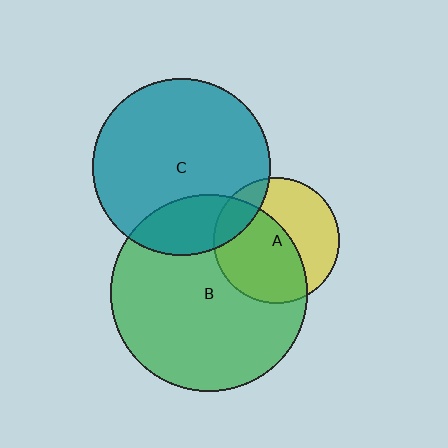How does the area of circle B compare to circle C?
Approximately 1.2 times.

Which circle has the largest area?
Circle B (green).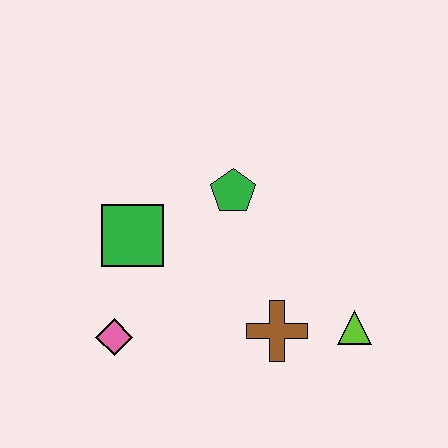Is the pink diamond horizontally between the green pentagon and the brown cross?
No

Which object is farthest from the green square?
The lime triangle is farthest from the green square.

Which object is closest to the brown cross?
The lime triangle is closest to the brown cross.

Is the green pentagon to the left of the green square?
No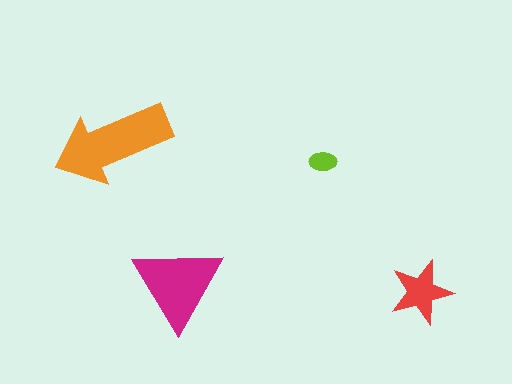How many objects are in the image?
There are 4 objects in the image.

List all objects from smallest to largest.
The lime ellipse, the red star, the magenta triangle, the orange arrow.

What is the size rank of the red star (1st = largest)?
3rd.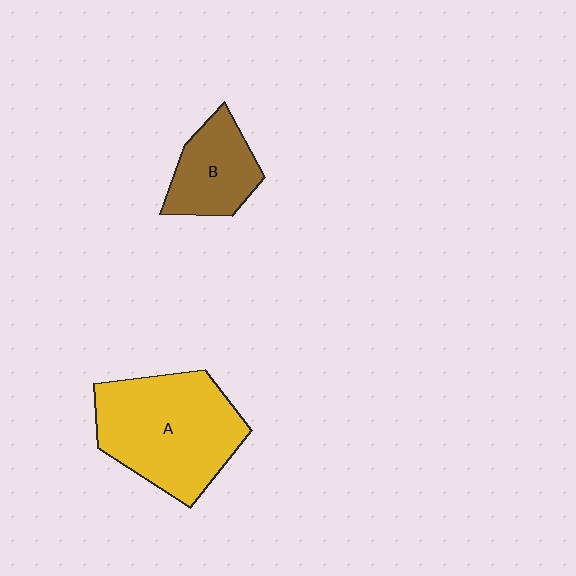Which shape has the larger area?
Shape A (yellow).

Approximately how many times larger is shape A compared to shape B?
Approximately 2.0 times.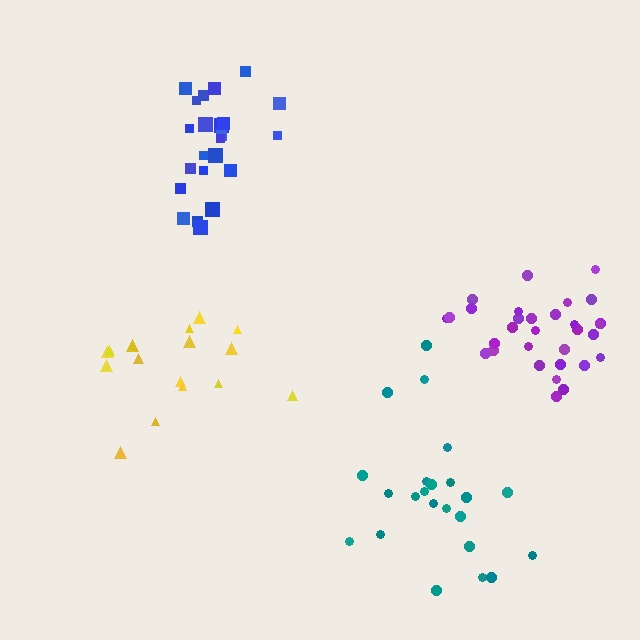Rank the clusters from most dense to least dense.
purple, blue, teal, yellow.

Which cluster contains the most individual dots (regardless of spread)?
Purple (31).